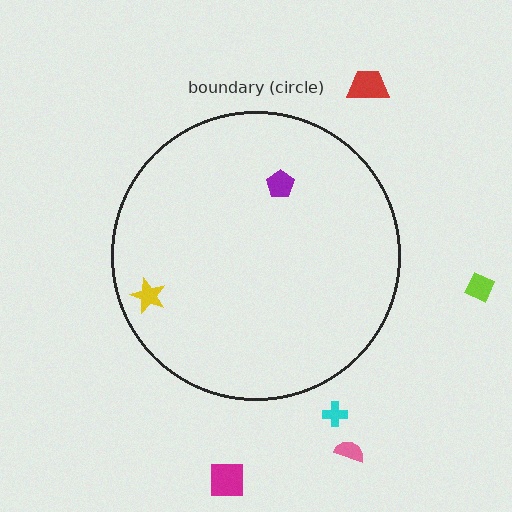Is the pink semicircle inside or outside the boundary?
Outside.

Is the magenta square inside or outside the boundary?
Outside.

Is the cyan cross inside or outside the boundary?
Outside.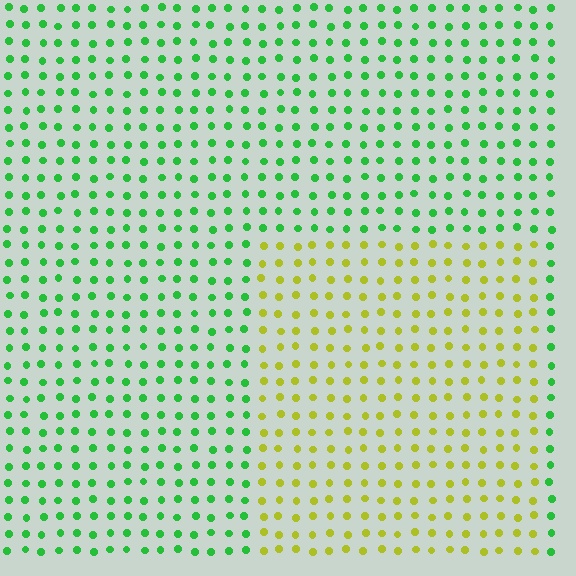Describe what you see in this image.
The image is filled with small green elements in a uniform arrangement. A rectangle-shaped region is visible where the elements are tinted to a slightly different hue, forming a subtle color boundary.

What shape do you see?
I see a rectangle.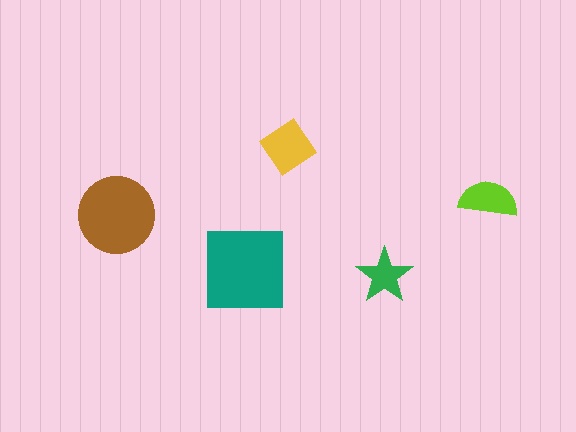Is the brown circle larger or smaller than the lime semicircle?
Larger.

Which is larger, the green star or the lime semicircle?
The lime semicircle.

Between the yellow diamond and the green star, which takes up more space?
The yellow diamond.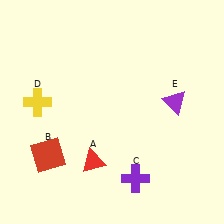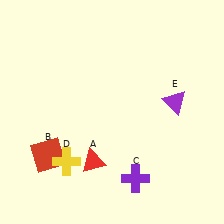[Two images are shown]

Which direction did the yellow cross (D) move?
The yellow cross (D) moved down.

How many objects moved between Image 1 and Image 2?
1 object moved between the two images.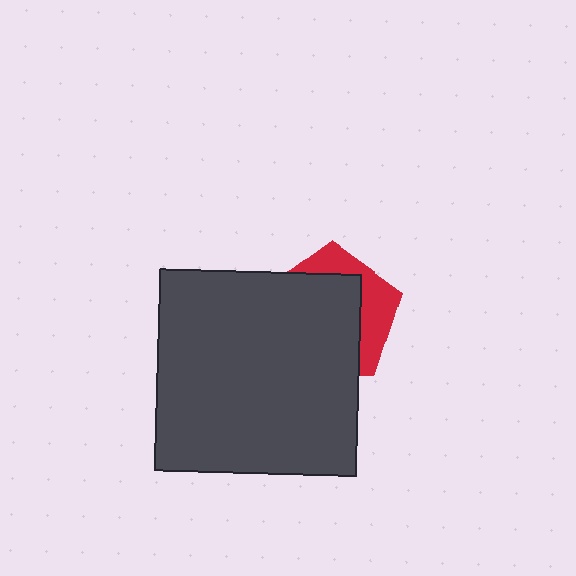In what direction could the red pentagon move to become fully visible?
The red pentagon could move toward the upper-right. That would shift it out from behind the dark gray square entirely.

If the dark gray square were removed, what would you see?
You would see the complete red pentagon.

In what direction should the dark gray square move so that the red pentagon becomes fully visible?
The dark gray square should move toward the lower-left. That is the shortest direction to clear the overlap and leave the red pentagon fully visible.